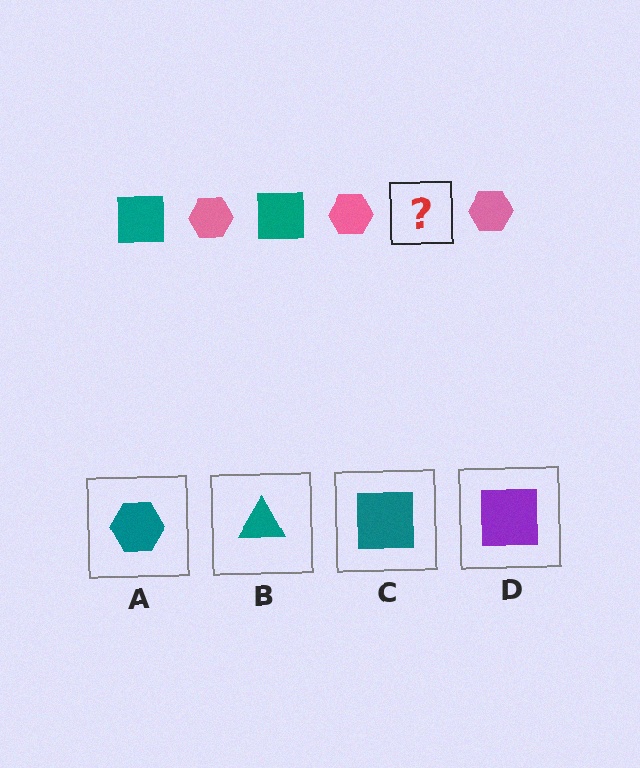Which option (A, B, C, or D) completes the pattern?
C.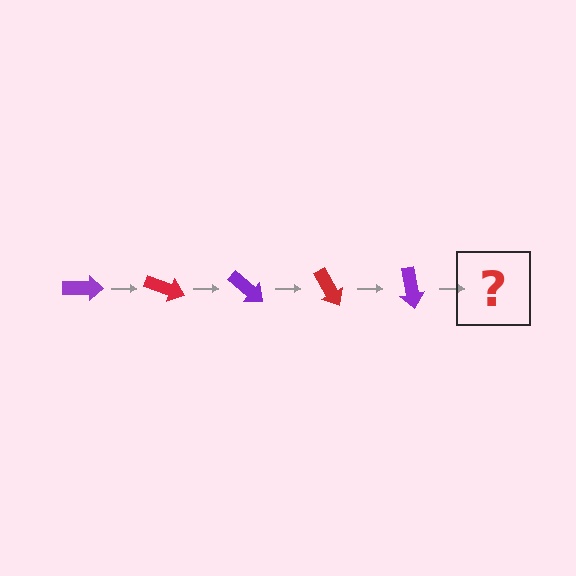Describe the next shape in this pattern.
It should be a red arrow, rotated 100 degrees from the start.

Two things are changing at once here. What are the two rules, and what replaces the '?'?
The two rules are that it rotates 20 degrees each step and the color cycles through purple and red. The '?' should be a red arrow, rotated 100 degrees from the start.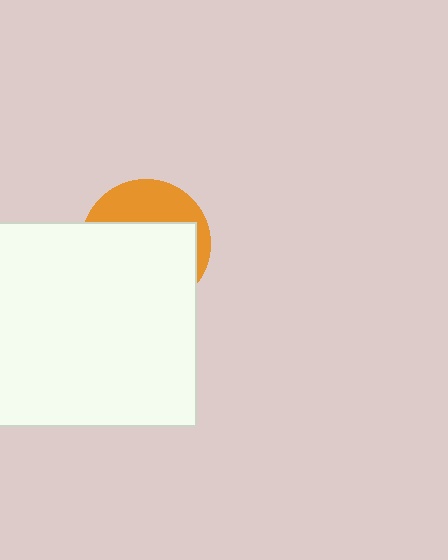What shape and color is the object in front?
The object in front is a white square.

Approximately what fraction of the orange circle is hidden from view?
Roughly 67% of the orange circle is hidden behind the white square.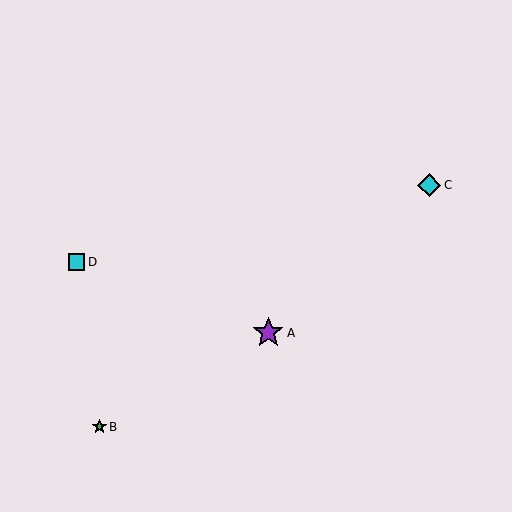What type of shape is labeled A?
Shape A is a purple star.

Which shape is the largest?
The purple star (labeled A) is the largest.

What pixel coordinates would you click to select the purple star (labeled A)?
Click at (268, 333) to select the purple star A.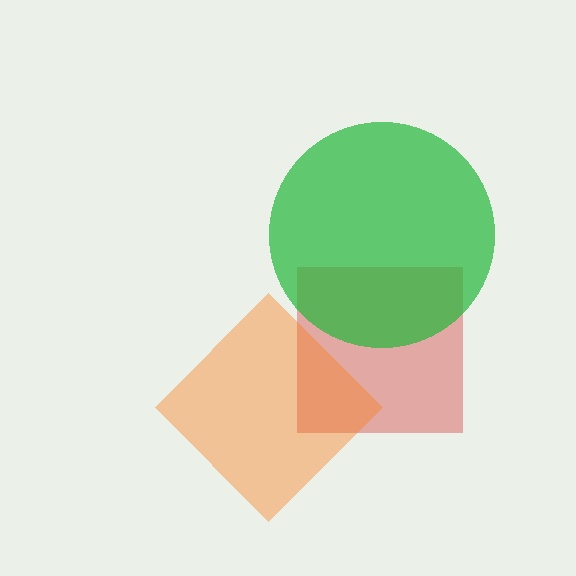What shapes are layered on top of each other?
The layered shapes are: a red square, a green circle, an orange diamond.